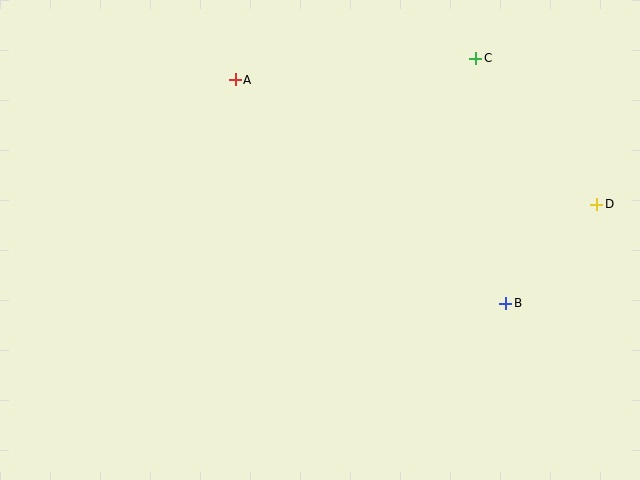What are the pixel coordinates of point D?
Point D is at (597, 204).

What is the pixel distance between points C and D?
The distance between C and D is 190 pixels.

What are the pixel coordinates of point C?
Point C is at (476, 58).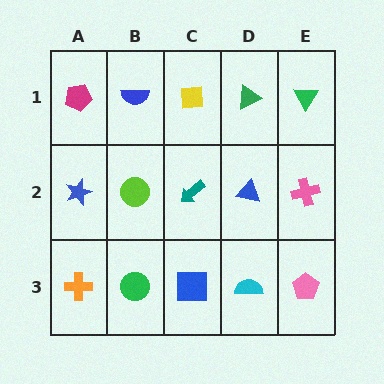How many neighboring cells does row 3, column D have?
3.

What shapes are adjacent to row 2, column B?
A blue semicircle (row 1, column B), a green circle (row 3, column B), a blue star (row 2, column A), a teal arrow (row 2, column C).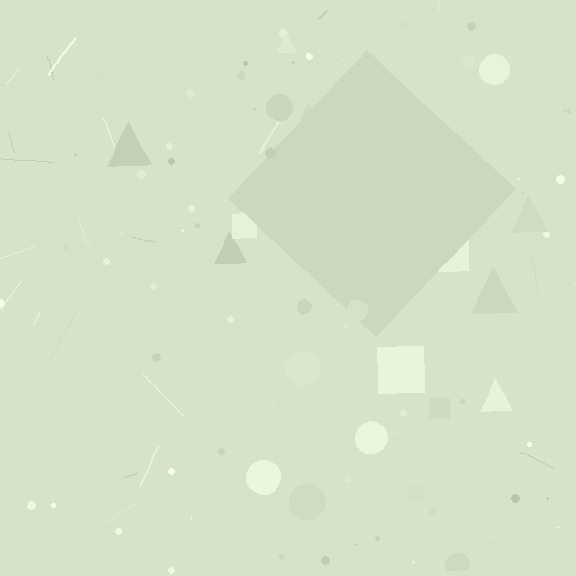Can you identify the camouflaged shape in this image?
The camouflaged shape is a diamond.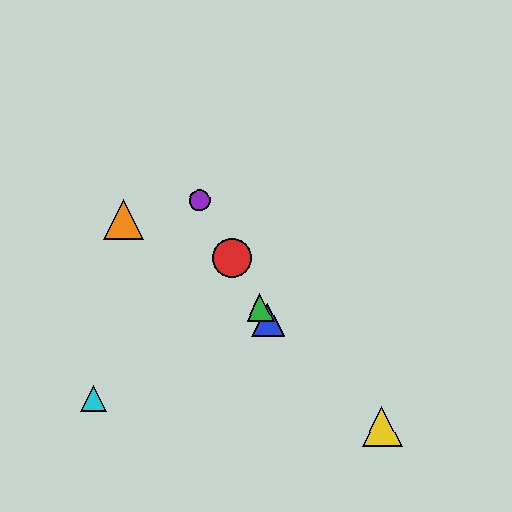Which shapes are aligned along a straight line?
The red circle, the blue triangle, the green triangle, the purple circle are aligned along a straight line.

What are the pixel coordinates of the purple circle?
The purple circle is at (199, 200).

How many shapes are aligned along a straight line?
4 shapes (the red circle, the blue triangle, the green triangle, the purple circle) are aligned along a straight line.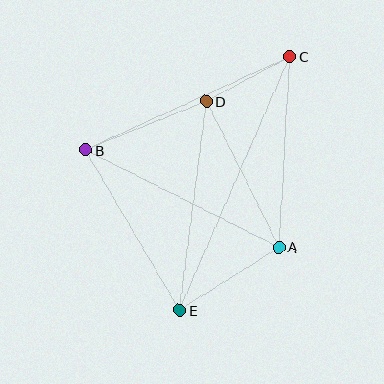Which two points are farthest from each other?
Points C and E are farthest from each other.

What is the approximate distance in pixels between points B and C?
The distance between B and C is approximately 225 pixels.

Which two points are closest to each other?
Points C and D are closest to each other.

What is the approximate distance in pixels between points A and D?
The distance between A and D is approximately 163 pixels.